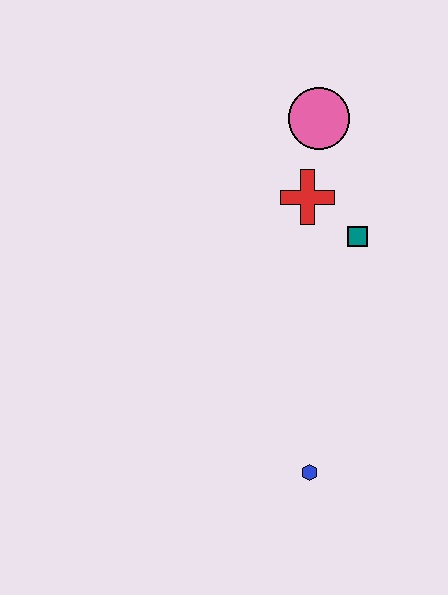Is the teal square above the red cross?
No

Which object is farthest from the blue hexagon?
The pink circle is farthest from the blue hexagon.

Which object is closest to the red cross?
The teal square is closest to the red cross.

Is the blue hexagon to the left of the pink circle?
Yes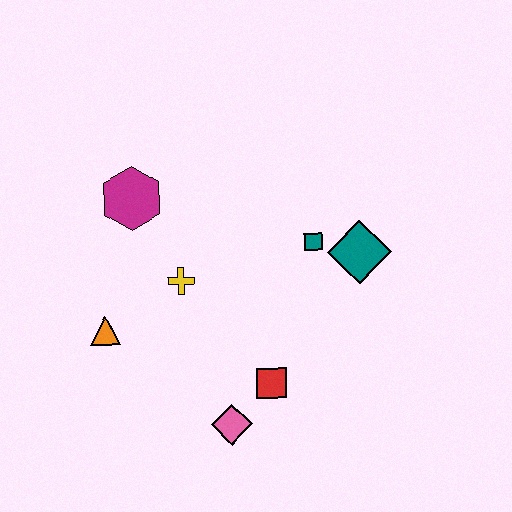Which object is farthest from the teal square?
The orange triangle is farthest from the teal square.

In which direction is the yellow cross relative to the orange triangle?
The yellow cross is to the right of the orange triangle.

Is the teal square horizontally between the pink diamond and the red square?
No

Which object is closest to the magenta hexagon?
The yellow cross is closest to the magenta hexagon.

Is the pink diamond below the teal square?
Yes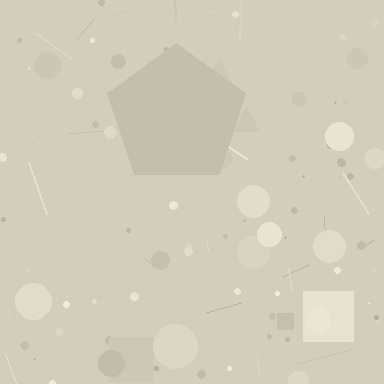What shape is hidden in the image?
A pentagon is hidden in the image.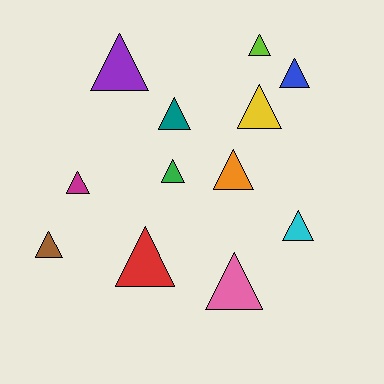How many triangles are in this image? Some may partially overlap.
There are 12 triangles.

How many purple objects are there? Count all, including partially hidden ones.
There is 1 purple object.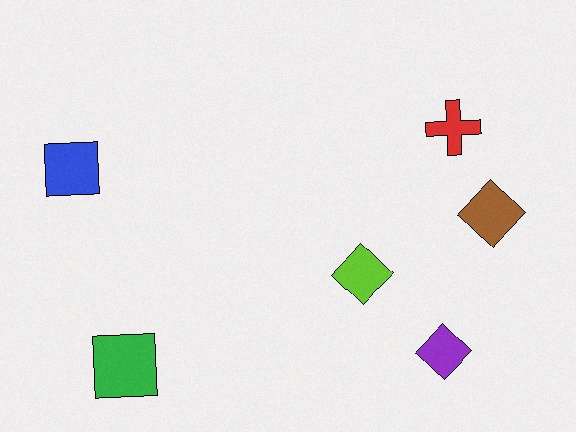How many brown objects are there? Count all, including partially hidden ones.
There is 1 brown object.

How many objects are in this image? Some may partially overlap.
There are 6 objects.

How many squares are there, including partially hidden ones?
There are 2 squares.